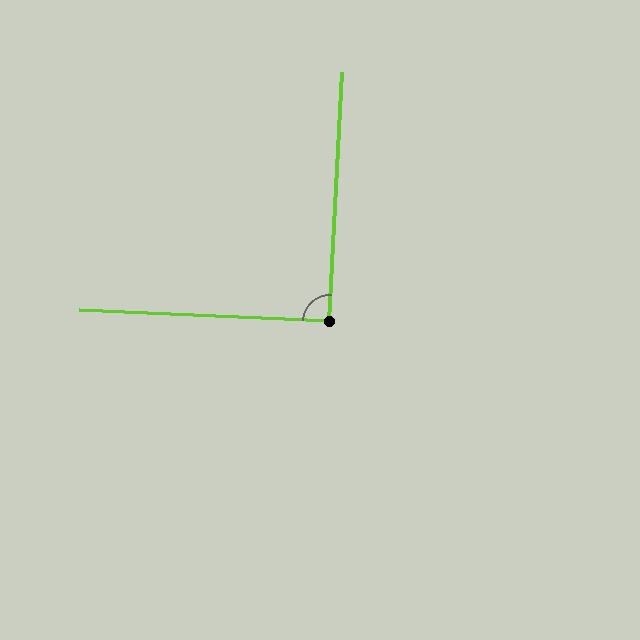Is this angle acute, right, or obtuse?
It is approximately a right angle.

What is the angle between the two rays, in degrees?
Approximately 90 degrees.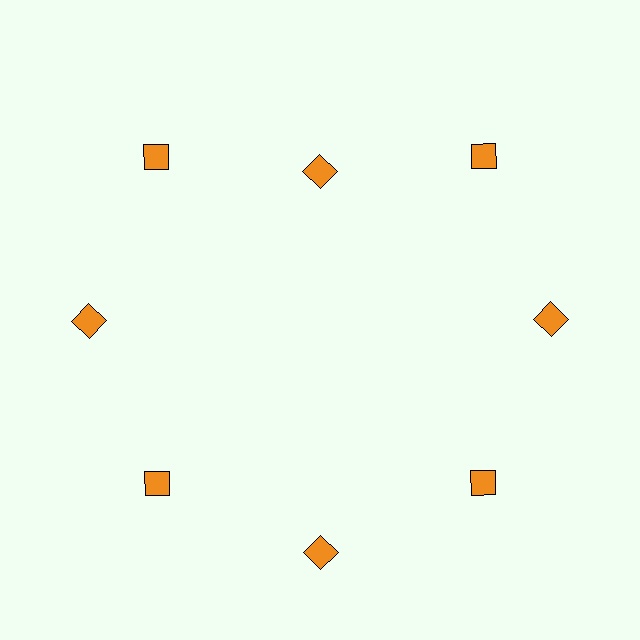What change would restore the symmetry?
The symmetry would be restored by moving it outward, back onto the ring so that all 8 diamonds sit at equal angles and equal distance from the center.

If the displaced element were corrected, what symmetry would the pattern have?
It would have 8-fold rotational symmetry — the pattern would map onto itself every 45 degrees.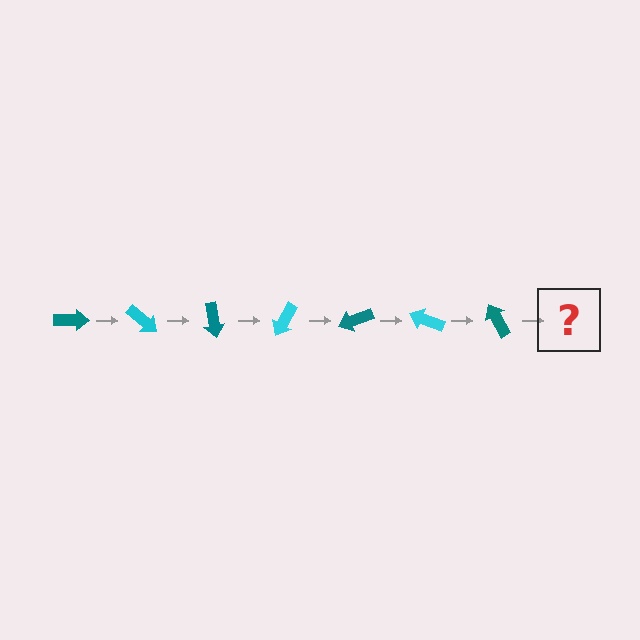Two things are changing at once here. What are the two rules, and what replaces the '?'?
The two rules are that it rotates 40 degrees each step and the color cycles through teal and cyan. The '?' should be a cyan arrow, rotated 280 degrees from the start.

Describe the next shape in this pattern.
It should be a cyan arrow, rotated 280 degrees from the start.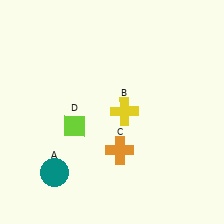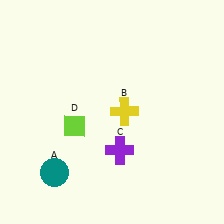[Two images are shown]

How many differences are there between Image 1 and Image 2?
There is 1 difference between the two images.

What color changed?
The cross (C) changed from orange in Image 1 to purple in Image 2.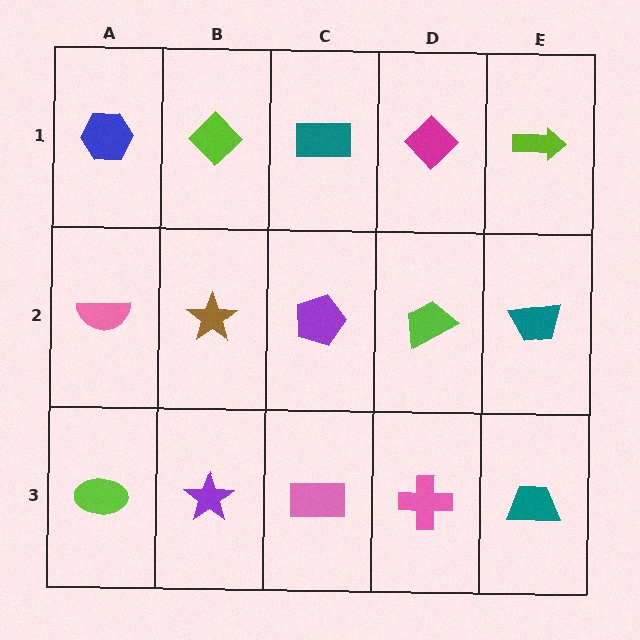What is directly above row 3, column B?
A brown star.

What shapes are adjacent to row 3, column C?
A purple pentagon (row 2, column C), a purple star (row 3, column B), a pink cross (row 3, column D).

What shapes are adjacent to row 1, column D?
A lime trapezoid (row 2, column D), a teal rectangle (row 1, column C), a lime arrow (row 1, column E).